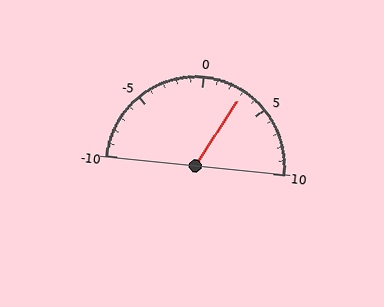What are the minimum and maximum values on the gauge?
The gauge ranges from -10 to 10.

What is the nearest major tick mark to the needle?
The nearest major tick mark is 5.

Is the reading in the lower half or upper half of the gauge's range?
The reading is in the upper half of the range (-10 to 10).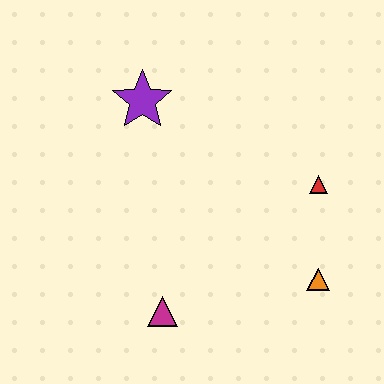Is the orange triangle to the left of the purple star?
No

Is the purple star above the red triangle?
Yes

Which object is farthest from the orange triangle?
The purple star is farthest from the orange triangle.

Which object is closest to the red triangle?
The orange triangle is closest to the red triangle.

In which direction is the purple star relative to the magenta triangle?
The purple star is above the magenta triangle.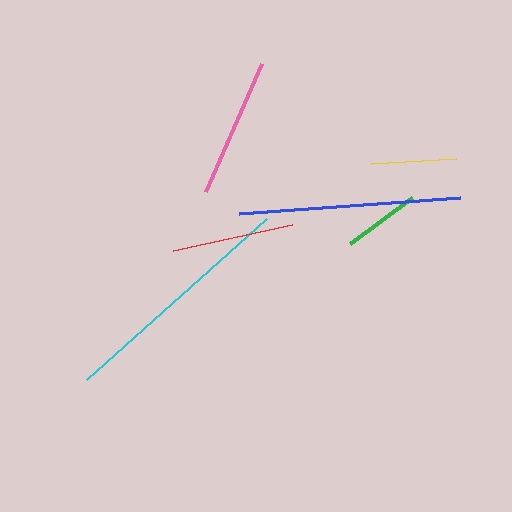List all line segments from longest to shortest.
From longest to shortest: cyan, blue, pink, red, yellow, green.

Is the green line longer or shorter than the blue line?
The blue line is longer than the green line.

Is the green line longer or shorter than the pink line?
The pink line is longer than the green line.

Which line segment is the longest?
The cyan line is the longest at approximately 242 pixels.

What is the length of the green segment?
The green segment is approximately 77 pixels long.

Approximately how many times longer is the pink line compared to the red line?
The pink line is approximately 1.2 times the length of the red line.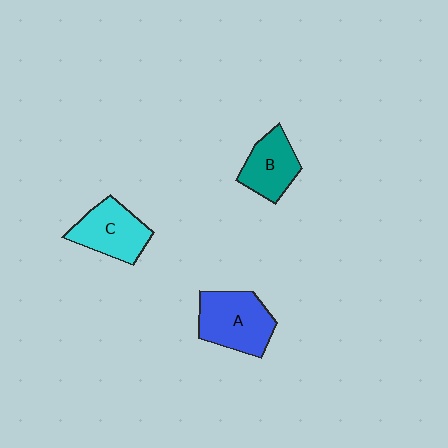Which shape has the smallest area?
Shape B (teal).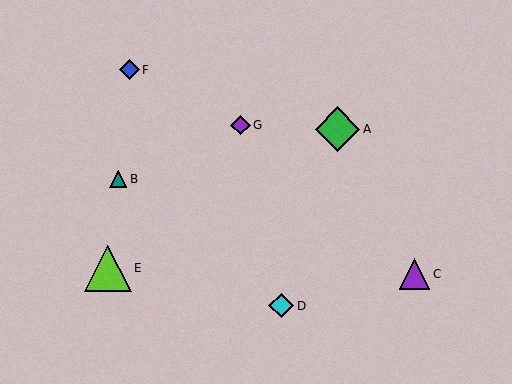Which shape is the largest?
The lime triangle (labeled E) is the largest.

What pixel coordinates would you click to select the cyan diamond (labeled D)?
Click at (281, 306) to select the cyan diamond D.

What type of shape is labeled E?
Shape E is a lime triangle.